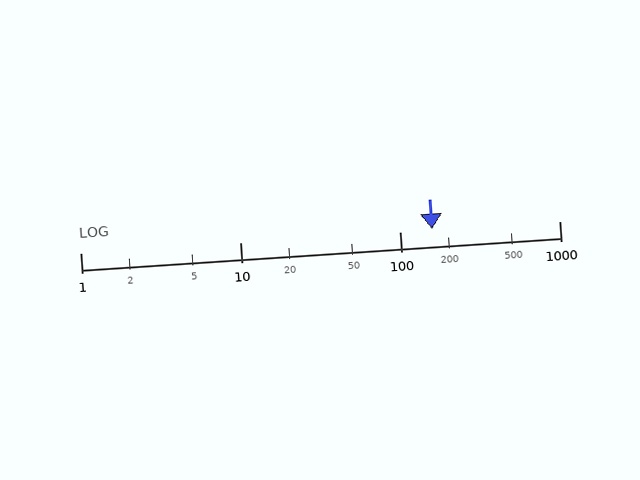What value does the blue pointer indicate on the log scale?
The pointer indicates approximately 160.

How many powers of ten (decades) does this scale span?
The scale spans 3 decades, from 1 to 1000.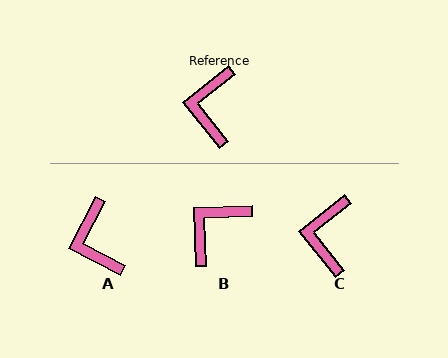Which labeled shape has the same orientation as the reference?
C.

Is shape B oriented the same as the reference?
No, it is off by about 36 degrees.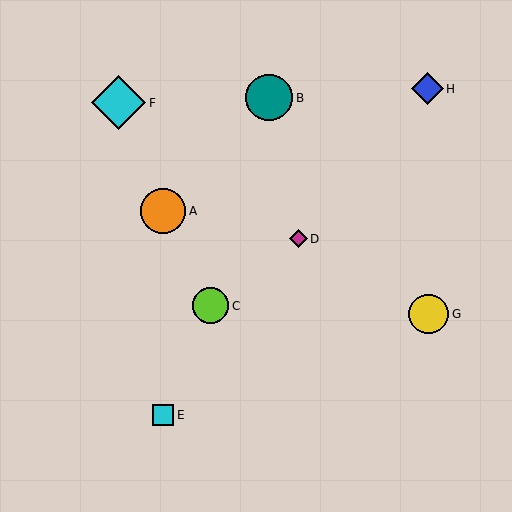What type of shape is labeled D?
Shape D is a magenta diamond.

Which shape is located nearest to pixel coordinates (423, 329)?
The yellow circle (labeled G) at (429, 314) is nearest to that location.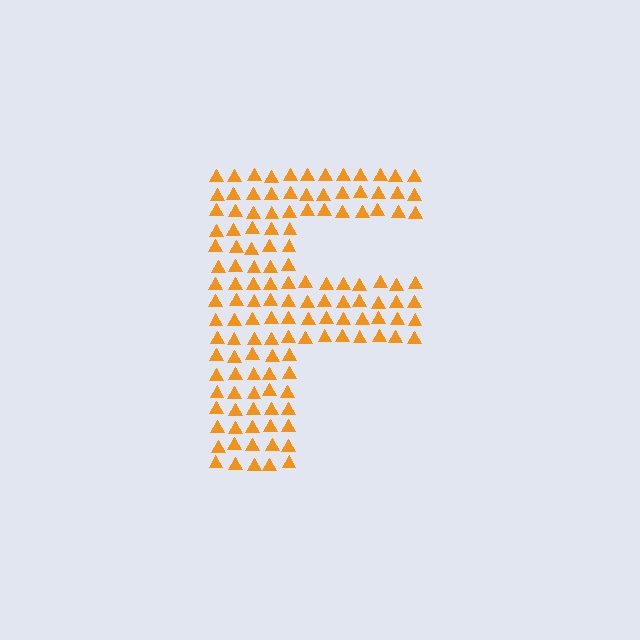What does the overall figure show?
The overall figure shows the letter F.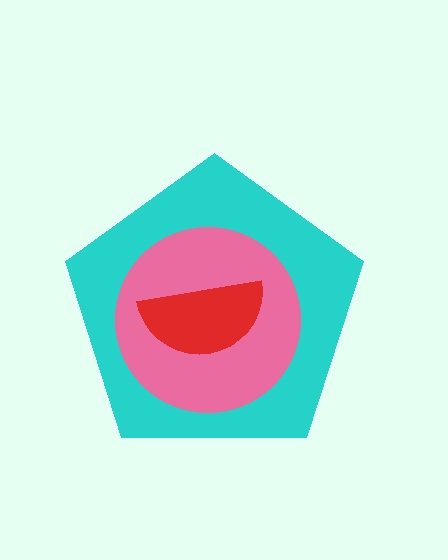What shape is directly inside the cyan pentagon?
The pink circle.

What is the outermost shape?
The cyan pentagon.